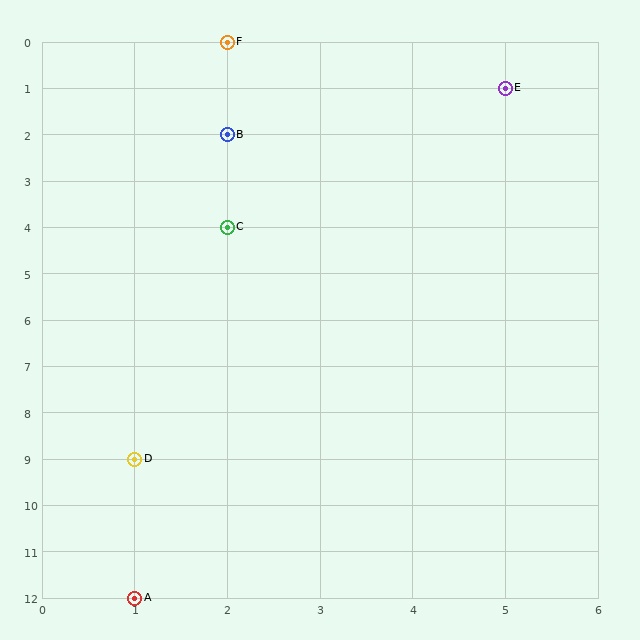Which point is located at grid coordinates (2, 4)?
Point C is at (2, 4).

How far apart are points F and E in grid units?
Points F and E are 3 columns and 1 row apart (about 3.2 grid units diagonally).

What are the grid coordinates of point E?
Point E is at grid coordinates (5, 1).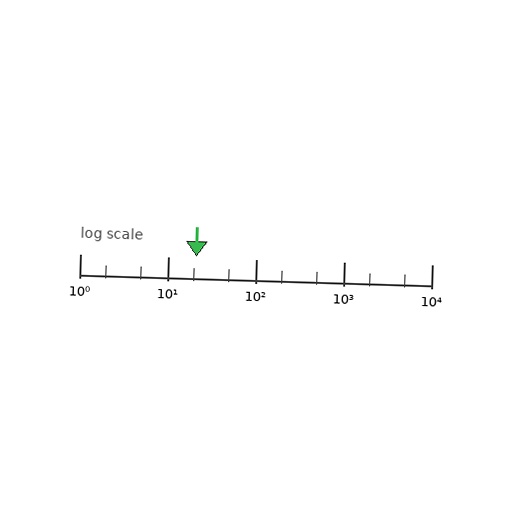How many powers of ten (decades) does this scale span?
The scale spans 4 decades, from 1 to 10000.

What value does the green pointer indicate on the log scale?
The pointer indicates approximately 21.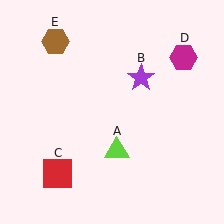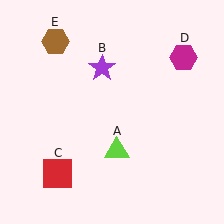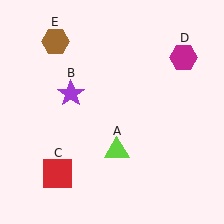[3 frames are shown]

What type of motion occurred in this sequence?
The purple star (object B) rotated counterclockwise around the center of the scene.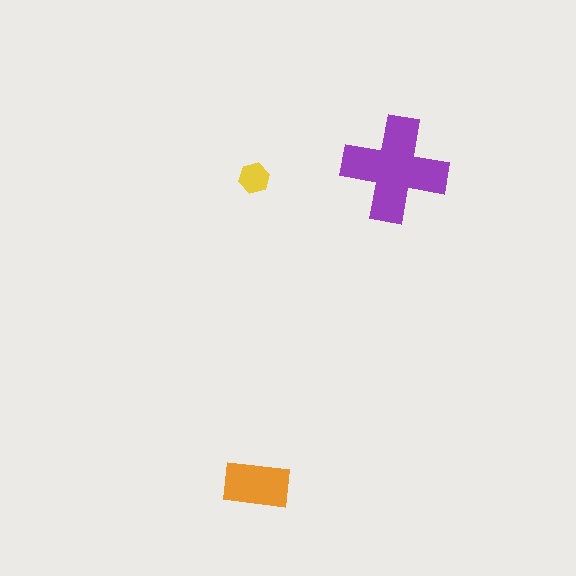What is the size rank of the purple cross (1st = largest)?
1st.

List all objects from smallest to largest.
The yellow hexagon, the orange rectangle, the purple cross.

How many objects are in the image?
There are 3 objects in the image.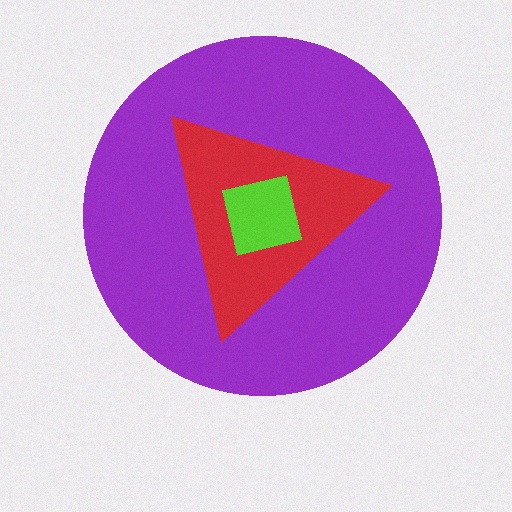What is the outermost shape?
The purple circle.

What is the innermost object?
The lime square.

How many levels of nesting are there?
3.